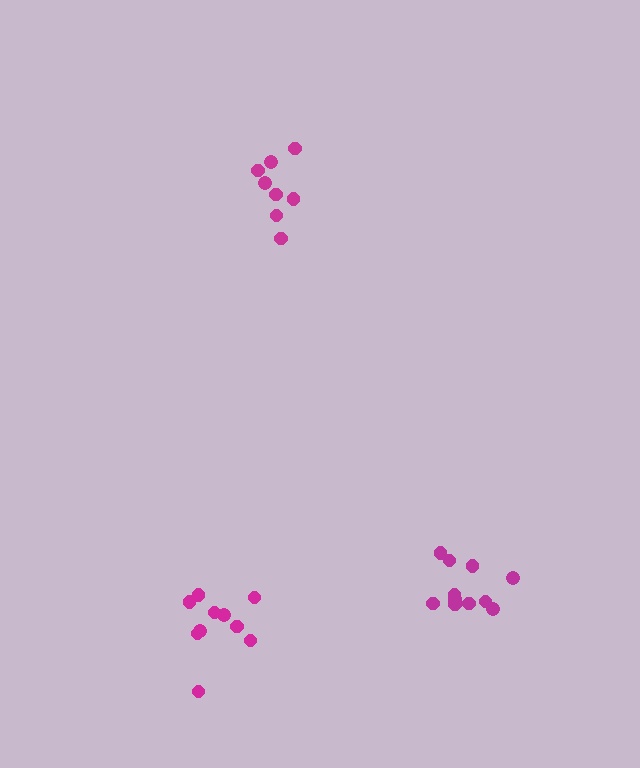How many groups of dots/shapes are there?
There are 3 groups.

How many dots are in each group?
Group 1: 8 dots, Group 2: 11 dots, Group 3: 10 dots (29 total).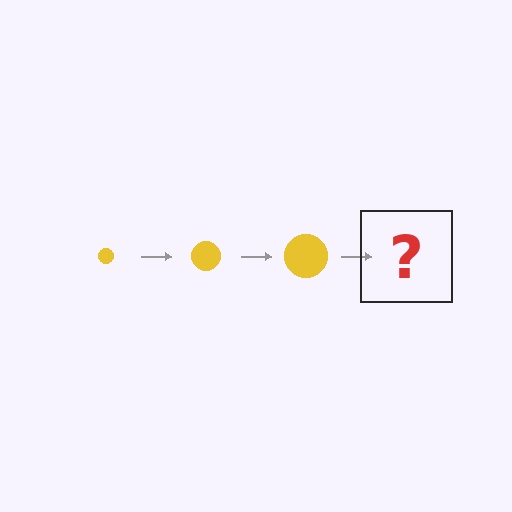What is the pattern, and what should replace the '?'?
The pattern is that the circle gets progressively larger each step. The '?' should be a yellow circle, larger than the previous one.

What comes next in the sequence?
The next element should be a yellow circle, larger than the previous one.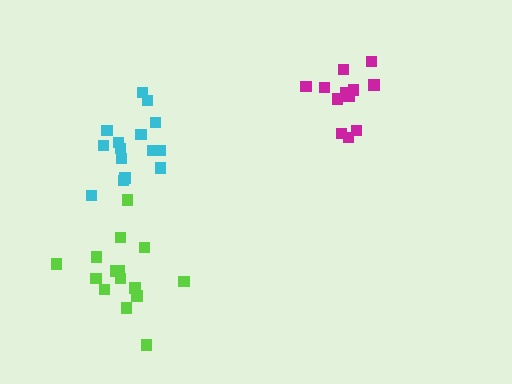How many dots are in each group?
Group 1: 12 dots, Group 2: 15 dots, Group 3: 15 dots (42 total).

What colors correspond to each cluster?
The clusters are colored: magenta, cyan, lime.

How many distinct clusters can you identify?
There are 3 distinct clusters.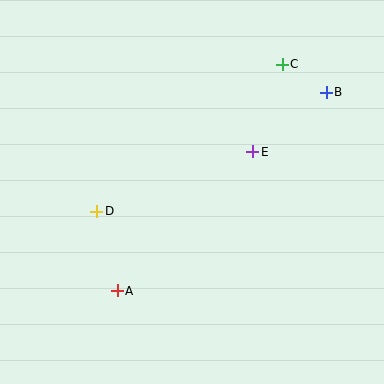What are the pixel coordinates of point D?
Point D is at (97, 211).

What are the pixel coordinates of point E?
Point E is at (253, 152).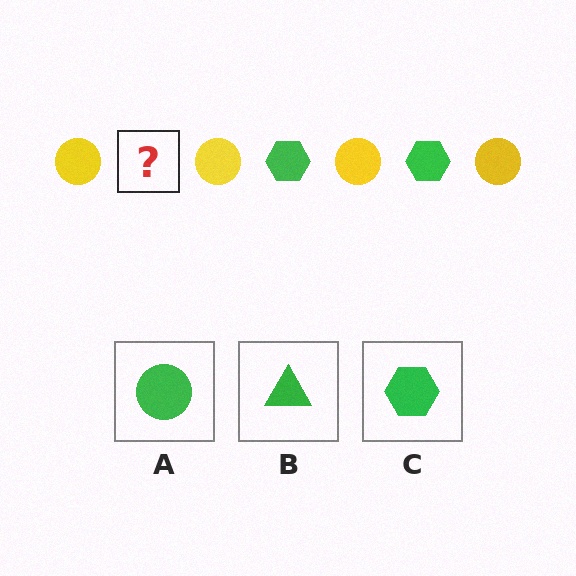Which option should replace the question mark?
Option C.